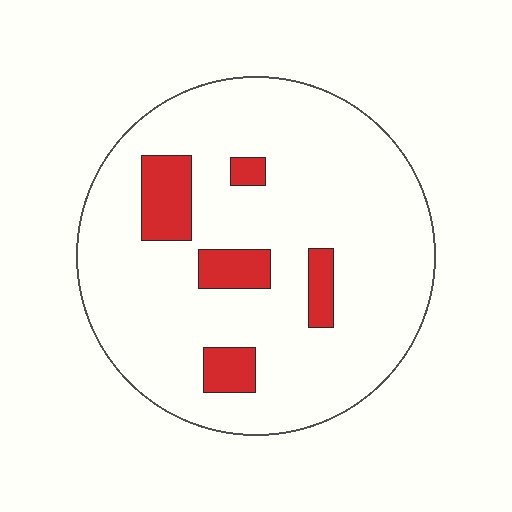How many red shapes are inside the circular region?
5.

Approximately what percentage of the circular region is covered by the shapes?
Approximately 15%.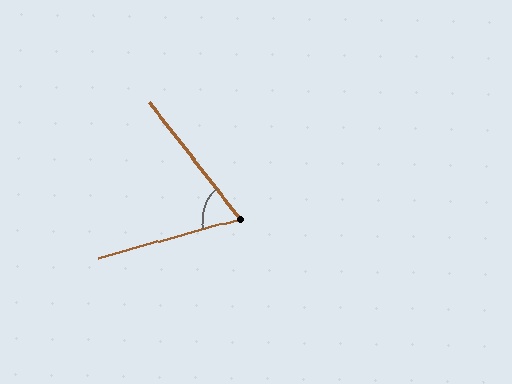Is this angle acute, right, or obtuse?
It is acute.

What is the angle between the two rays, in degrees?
Approximately 67 degrees.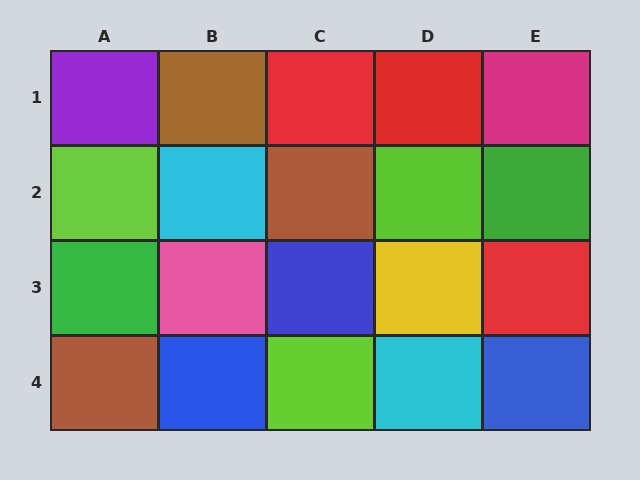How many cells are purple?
1 cell is purple.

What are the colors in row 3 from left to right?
Green, pink, blue, yellow, red.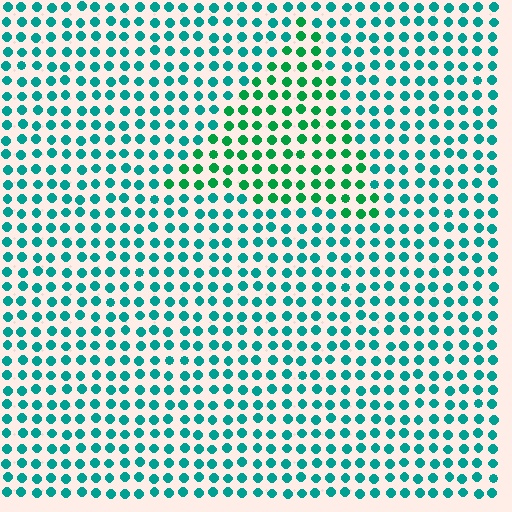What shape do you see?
I see a triangle.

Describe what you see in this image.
The image is filled with small teal elements in a uniform arrangement. A triangle-shaped region is visible where the elements are tinted to a slightly different hue, forming a subtle color boundary.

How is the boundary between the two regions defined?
The boundary is defined purely by a slight shift in hue (about 31 degrees). Spacing, size, and orientation are identical on both sides.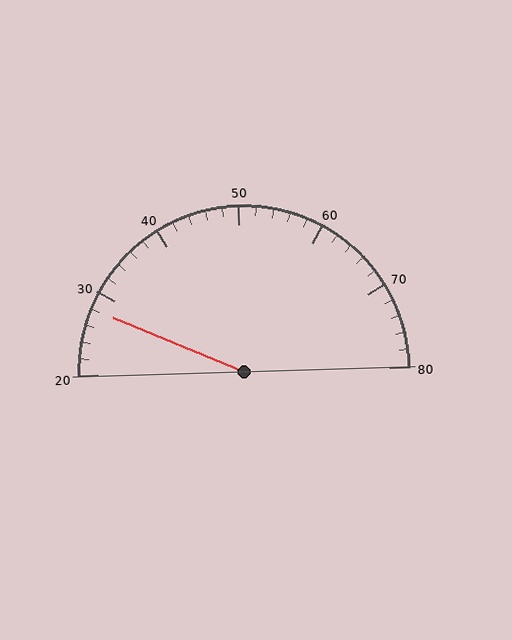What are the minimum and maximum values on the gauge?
The gauge ranges from 20 to 80.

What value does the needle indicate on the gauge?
The needle indicates approximately 28.